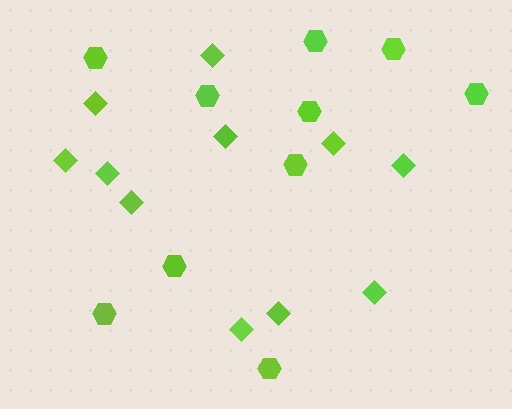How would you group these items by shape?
There are 2 groups: one group of diamonds (11) and one group of hexagons (10).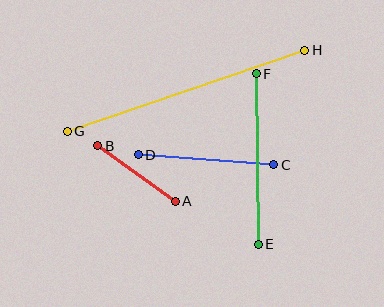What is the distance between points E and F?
The distance is approximately 171 pixels.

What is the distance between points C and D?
The distance is approximately 136 pixels.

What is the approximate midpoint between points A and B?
The midpoint is at approximately (136, 174) pixels.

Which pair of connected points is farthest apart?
Points G and H are farthest apart.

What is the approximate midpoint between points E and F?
The midpoint is at approximately (257, 159) pixels.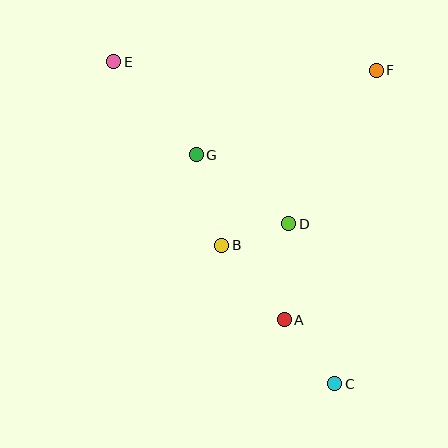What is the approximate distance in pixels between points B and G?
The distance between B and G is approximately 94 pixels.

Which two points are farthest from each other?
Points C and E are farthest from each other.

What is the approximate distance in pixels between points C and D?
The distance between C and D is approximately 166 pixels.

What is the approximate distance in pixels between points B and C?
The distance between B and C is approximately 179 pixels.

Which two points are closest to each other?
Points B and D are closest to each other.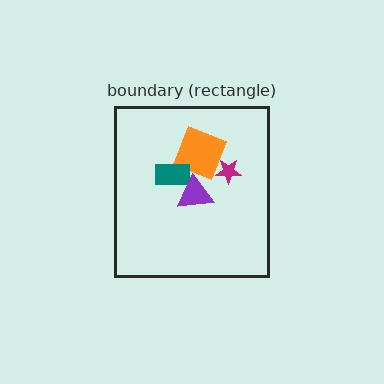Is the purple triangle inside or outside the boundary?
Inside.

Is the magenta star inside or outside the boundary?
Inside.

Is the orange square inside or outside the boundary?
Inside.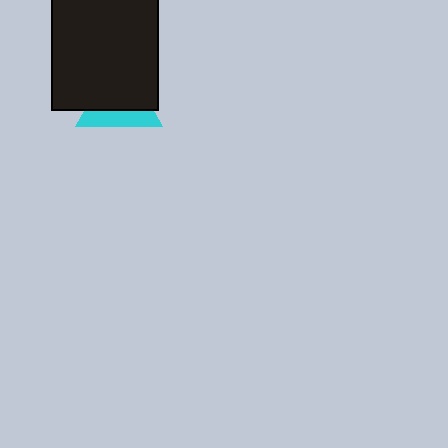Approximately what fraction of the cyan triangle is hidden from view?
Roughly 63% of the cyan triangle is hidden behind the black rectangle.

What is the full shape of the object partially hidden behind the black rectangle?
The partially hidden object is a cyan triangle.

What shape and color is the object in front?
The object in front is a black rectangle.